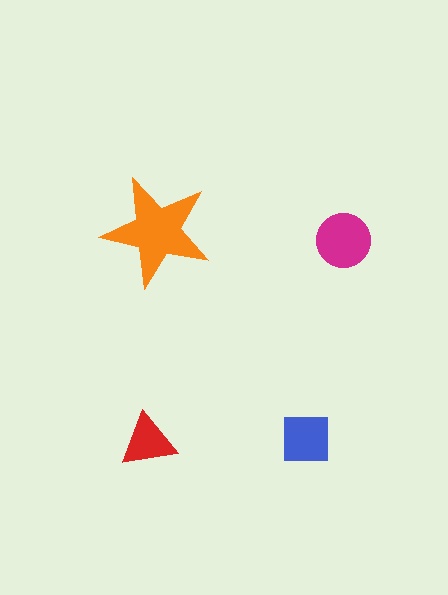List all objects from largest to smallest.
The orange star, the magenta circle, the blue square, the red triangle.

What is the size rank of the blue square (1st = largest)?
3rd.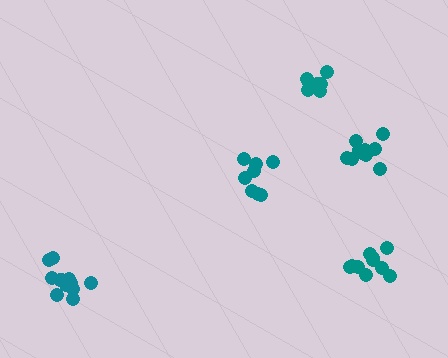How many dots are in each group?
Group 1: 13 dots, Group 2: 11 dots, Group 3: 8 dots, Group 4: 8 dots, Group 5: 11 dots (51 total).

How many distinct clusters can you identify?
There are 5 distinct clusters.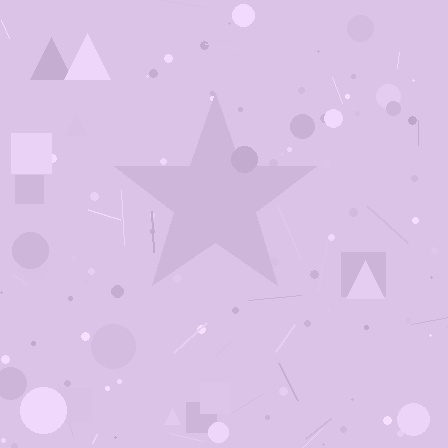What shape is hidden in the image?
A star is hidden in the image.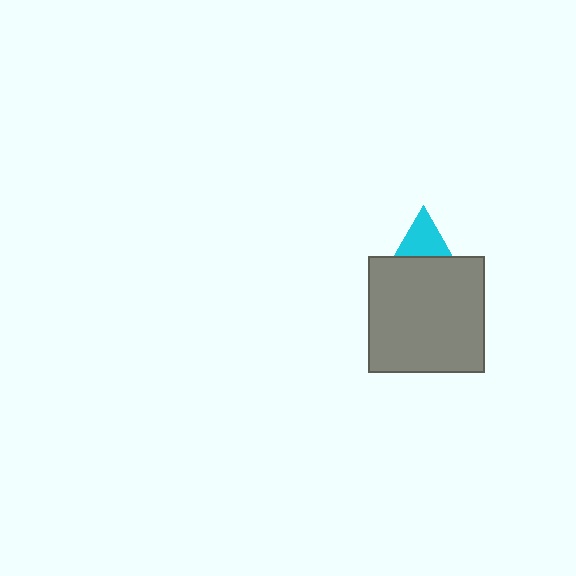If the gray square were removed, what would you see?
You would see the complete cyan triangle.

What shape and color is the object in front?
The object in front is a gray square.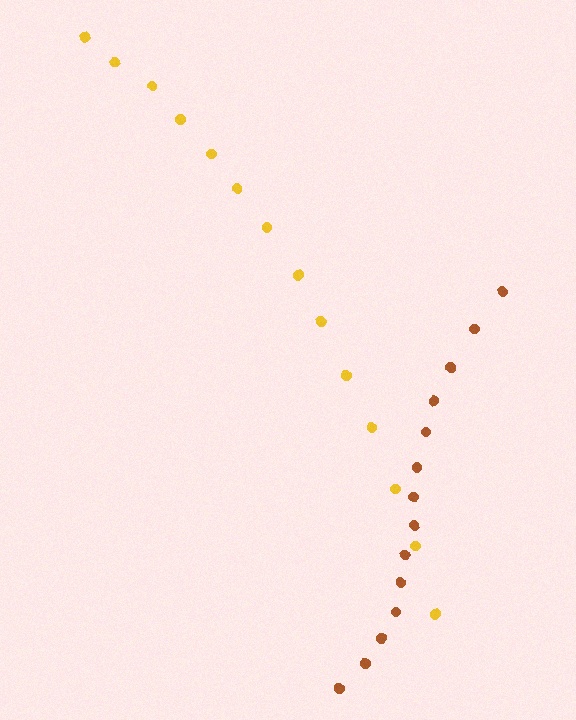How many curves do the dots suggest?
There are 2 distinct paths.